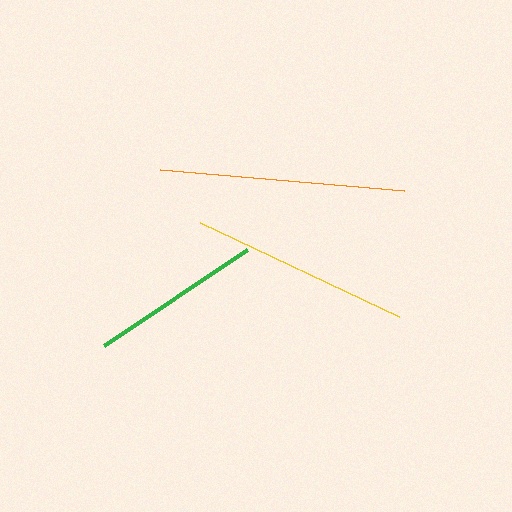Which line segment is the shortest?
The green line is the shortest at approximately 172 pixels.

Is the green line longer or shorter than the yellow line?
The yellow line is longer than the green line.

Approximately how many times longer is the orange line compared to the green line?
The orange line is approximately 1.4 times the length of the green line.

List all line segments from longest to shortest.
From longest to shortest: orange, yellow, green.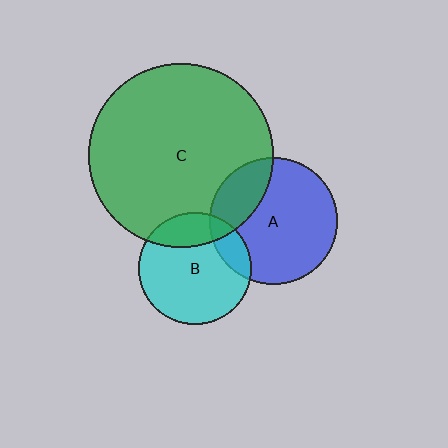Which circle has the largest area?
Circle C (green).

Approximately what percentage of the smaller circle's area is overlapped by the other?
Approximately 15%.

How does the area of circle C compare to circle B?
Approximately 2.7 times.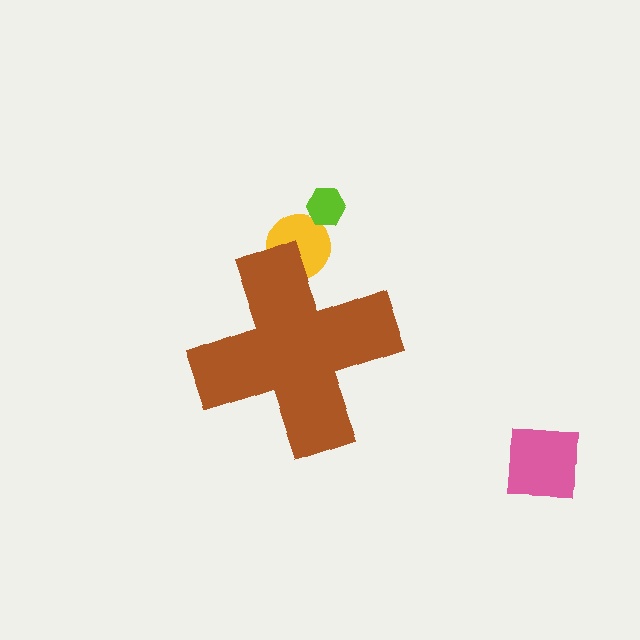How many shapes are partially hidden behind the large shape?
1 shape is partially hidden.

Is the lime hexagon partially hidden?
No, the lime hexagon is fully visible.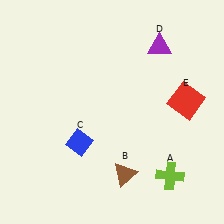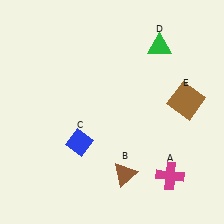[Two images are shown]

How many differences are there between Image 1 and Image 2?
There are 3 differences between the two images.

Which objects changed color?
A changed from lime to magenta. D changed from purple to green. E changed from red to brown.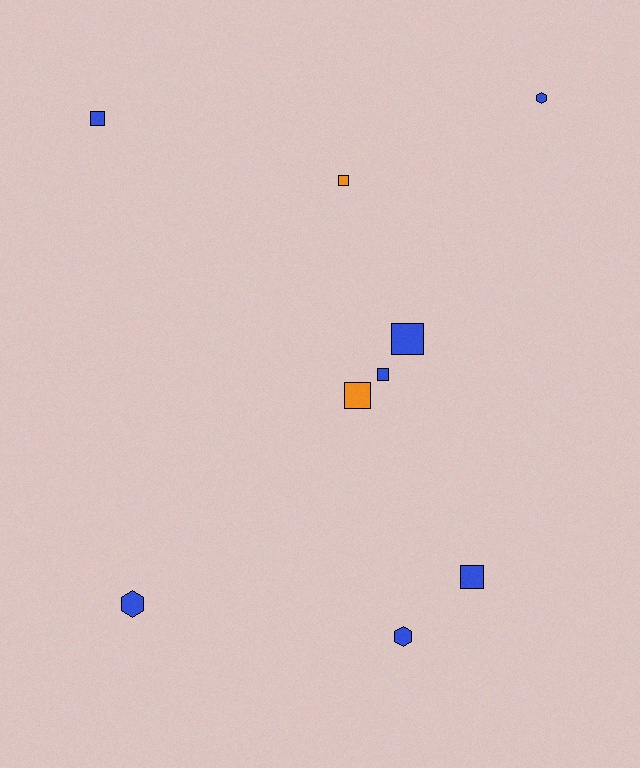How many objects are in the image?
There are 9 objects.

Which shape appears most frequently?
Square, with 6 objects.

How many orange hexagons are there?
There are no orange hexagons.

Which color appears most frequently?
Blue, with 7 objects.